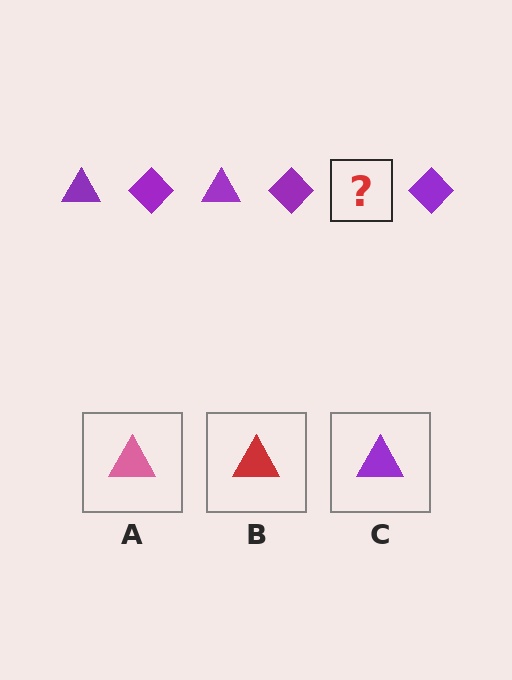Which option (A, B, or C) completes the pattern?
C.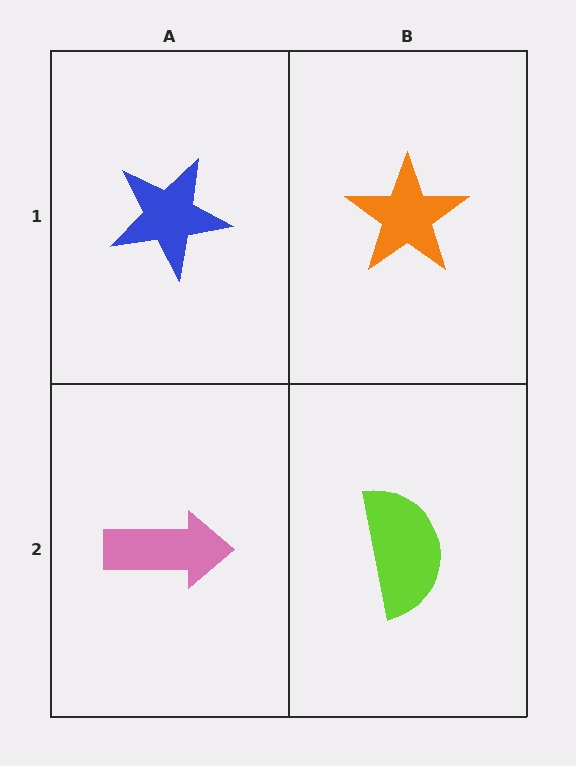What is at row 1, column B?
An orange star.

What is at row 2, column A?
A pink arrow.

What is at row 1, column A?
A blue star.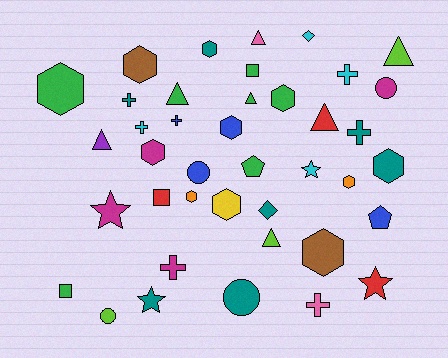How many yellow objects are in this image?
There is 1 yellow object.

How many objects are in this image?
There are 40 objects.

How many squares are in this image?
There are 3 squares.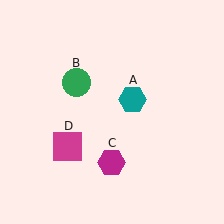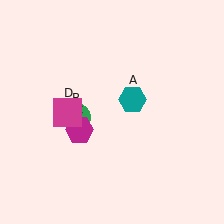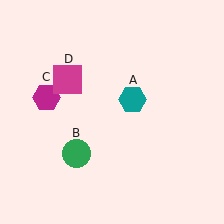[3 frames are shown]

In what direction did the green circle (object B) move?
The green circle (object B) moved down.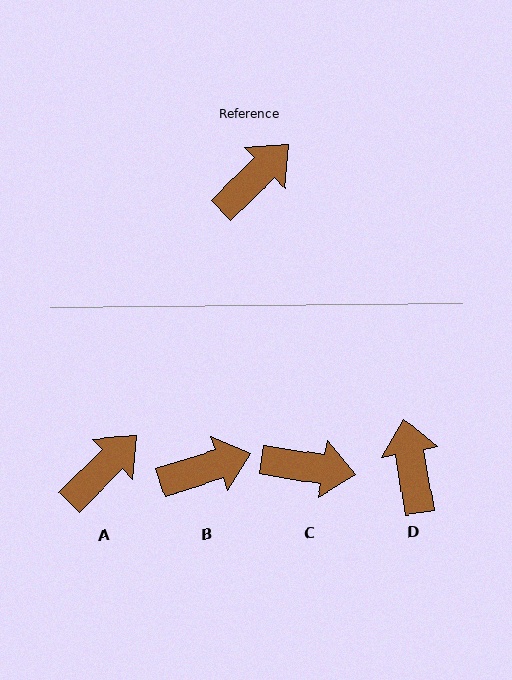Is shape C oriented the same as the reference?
No, it is off by about 54 degrees.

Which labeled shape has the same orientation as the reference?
A.